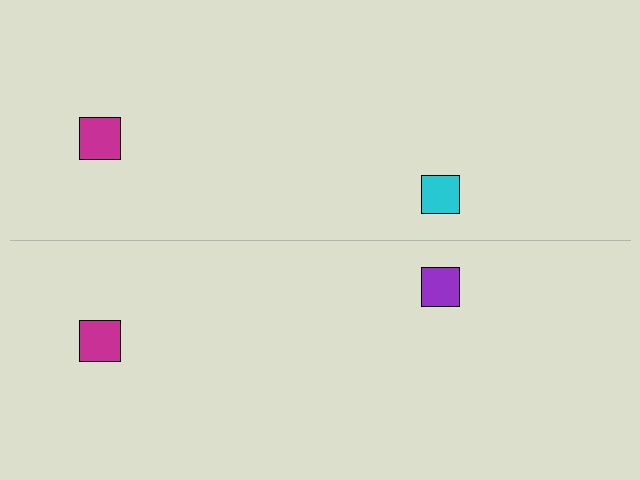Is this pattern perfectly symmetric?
No, the pattern is not perfectly symmetric. The purple square on the bottom side breaks the symmetry — its mirror counterpart is cyan.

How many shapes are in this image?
There are 4 shapes in this image.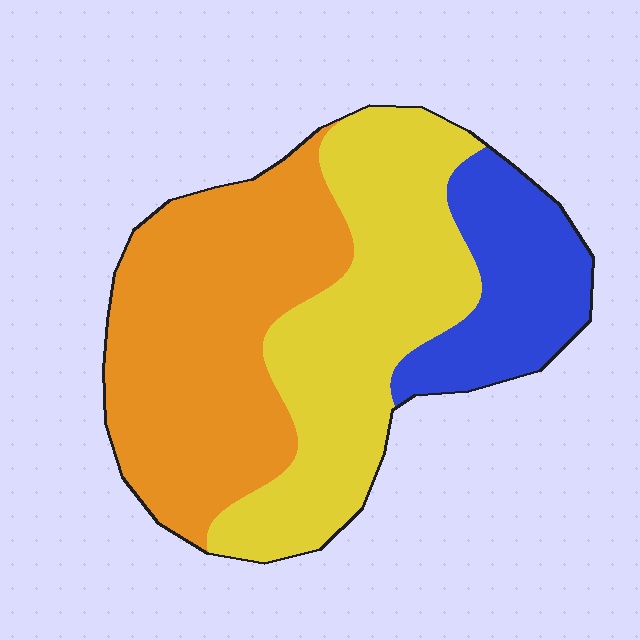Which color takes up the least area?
Blue, at roughly 20%.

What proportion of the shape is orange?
Orange covers 42% of the shape.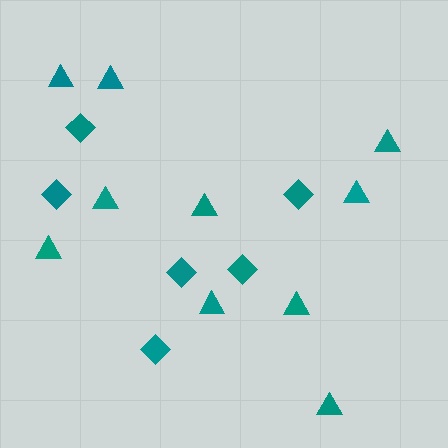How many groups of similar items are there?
There are 2 groups: one group of diamonds (6) and one group of triangles (10).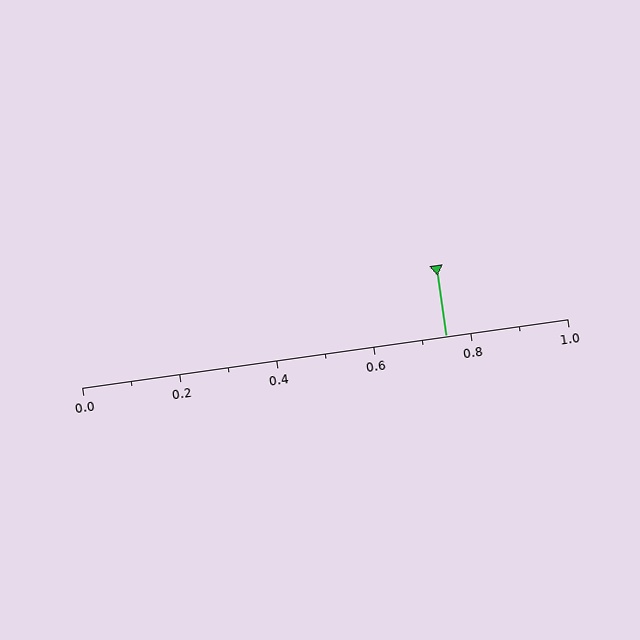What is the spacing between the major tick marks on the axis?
The major ticks are spaced 0.2 apart.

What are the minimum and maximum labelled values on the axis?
The axis runs from 0.0 to 1.0.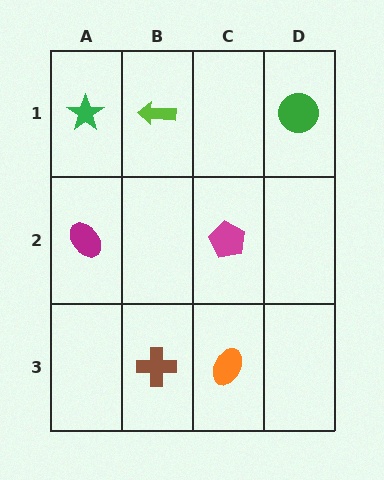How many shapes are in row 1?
3 shapes.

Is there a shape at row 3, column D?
No, that cell is empty.